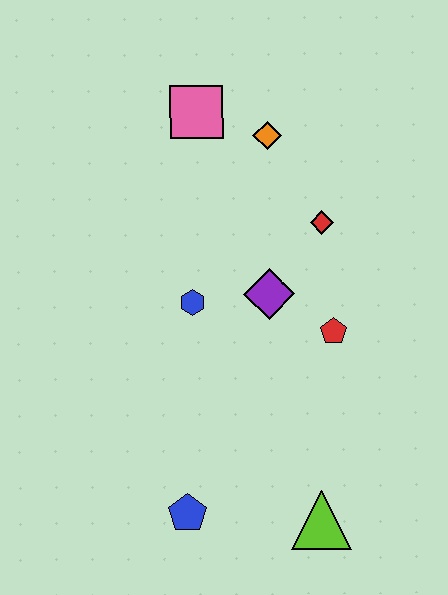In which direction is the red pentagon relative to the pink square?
The red pentagon is below the pink square.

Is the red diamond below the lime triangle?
No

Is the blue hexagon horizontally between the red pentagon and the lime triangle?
No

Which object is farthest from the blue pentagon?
The pink square is farthest from the blue pentagon.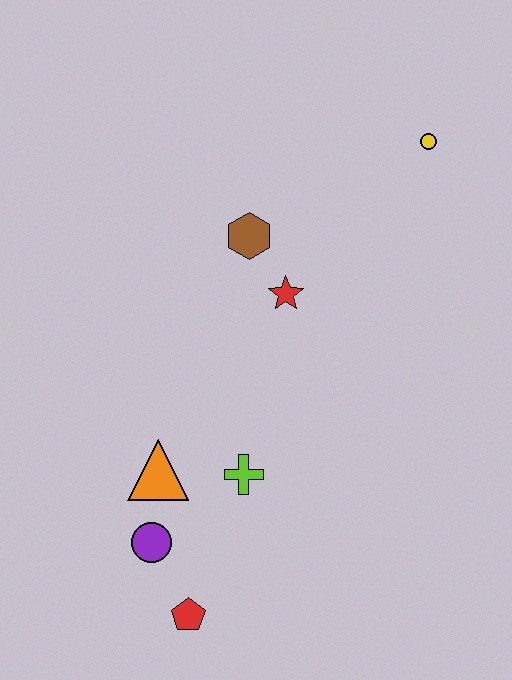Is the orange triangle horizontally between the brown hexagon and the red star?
No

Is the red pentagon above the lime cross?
No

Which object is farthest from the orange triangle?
The yellow circle is farthest from the orange triangle.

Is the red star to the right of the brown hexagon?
Yes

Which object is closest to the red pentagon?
The purple circle is closest to the red pentagon.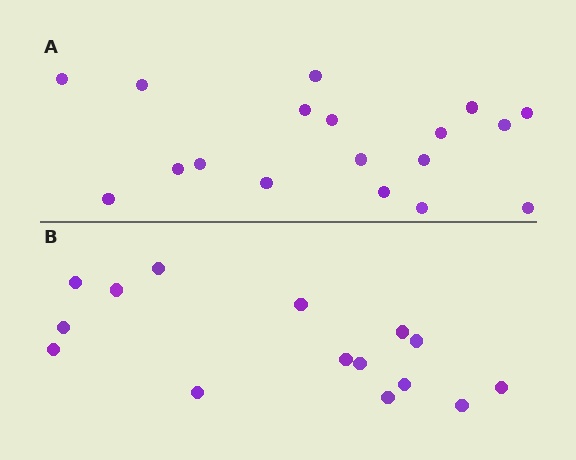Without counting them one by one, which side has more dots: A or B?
Region A (the top region) has more dots.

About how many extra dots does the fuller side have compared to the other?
Region A has just a few more — roughly 2 or 3 more dots than region B.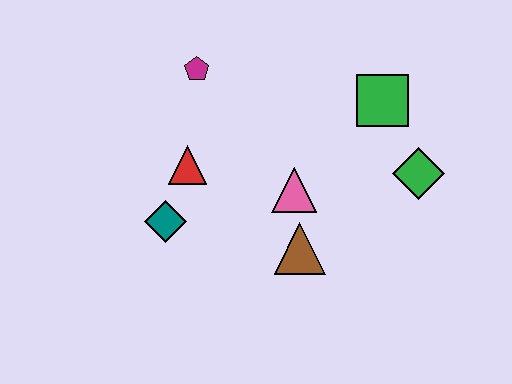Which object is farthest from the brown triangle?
The magenta pentagon is farthest from the brown triangle.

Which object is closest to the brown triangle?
The pink triangle is closest to the brown triangle.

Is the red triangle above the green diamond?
Yes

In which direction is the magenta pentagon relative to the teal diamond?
The magenta pentagon is above the teal diamond.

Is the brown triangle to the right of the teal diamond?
Yes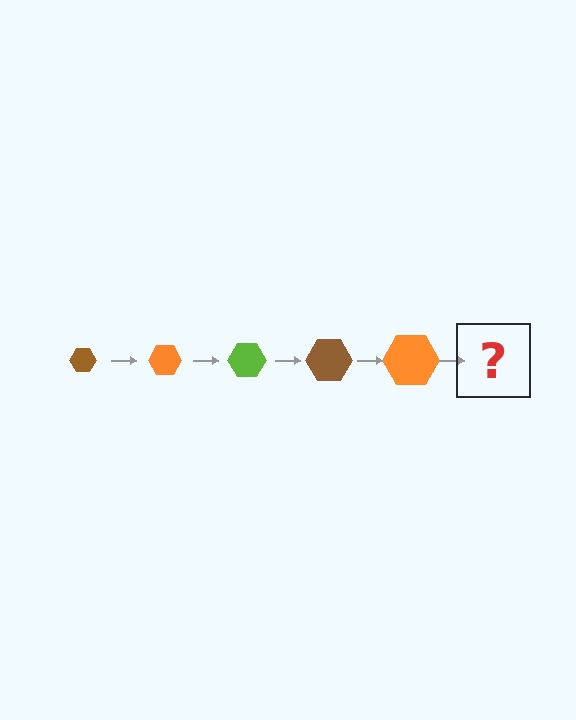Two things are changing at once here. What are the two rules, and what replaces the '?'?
The two rules are that the hexagon grows larger each step and the color cycles through brown, orange, and lime. The '?' should be a lime hexagon, larger than the previous one.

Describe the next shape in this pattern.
It should be a lime hexagon, larger than the previous one.